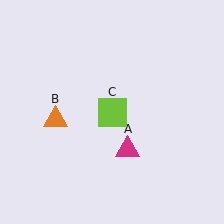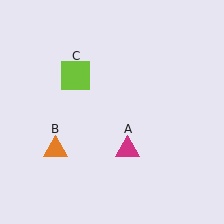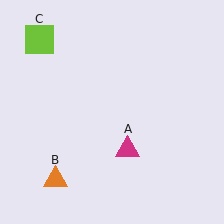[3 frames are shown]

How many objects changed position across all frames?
2 objects changed position: orange triangle (object B), lime square (object C).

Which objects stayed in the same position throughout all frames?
Magenta triangle (object A) remained stationary.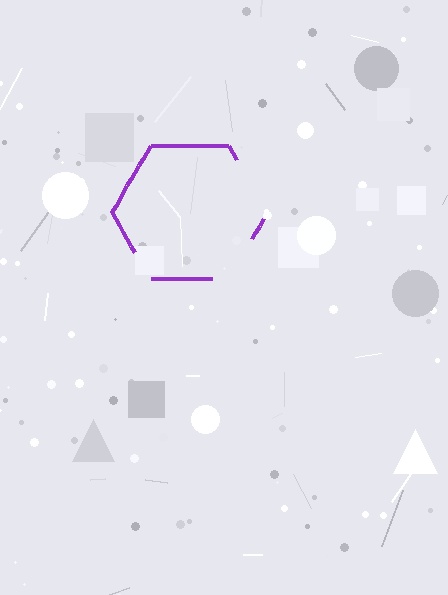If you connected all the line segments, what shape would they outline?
They would outline a hexagon.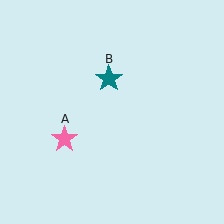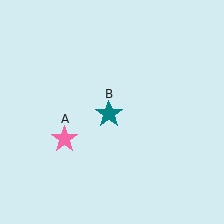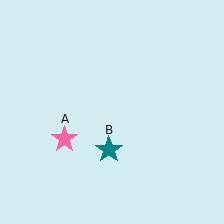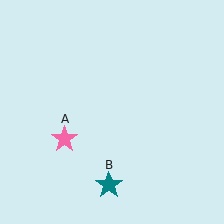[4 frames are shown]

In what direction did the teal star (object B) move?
The teal star (object B) moved down.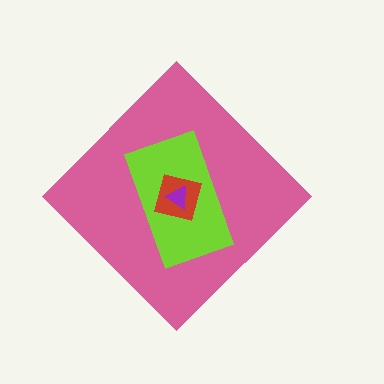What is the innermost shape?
The purple triangle.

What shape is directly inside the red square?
The purple triangle.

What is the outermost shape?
The pink diamond.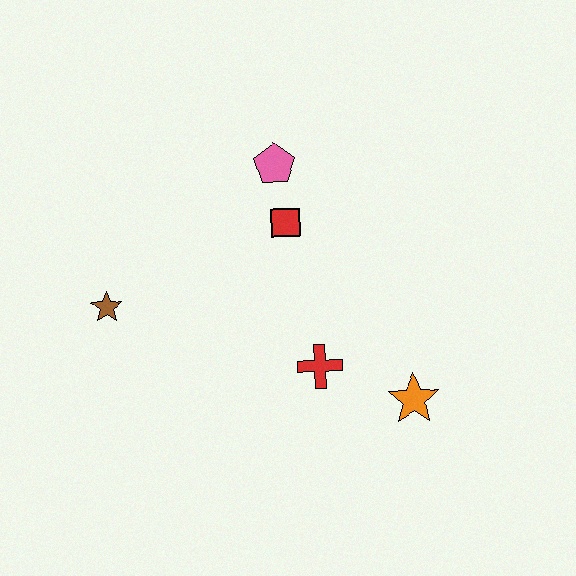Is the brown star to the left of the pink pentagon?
Yes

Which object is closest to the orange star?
The red cross is closest to the orange star.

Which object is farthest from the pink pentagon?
The orange star is farthest from the pink pentagon.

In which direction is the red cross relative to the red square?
The red cross is below the red square.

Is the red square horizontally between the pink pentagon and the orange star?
Yes